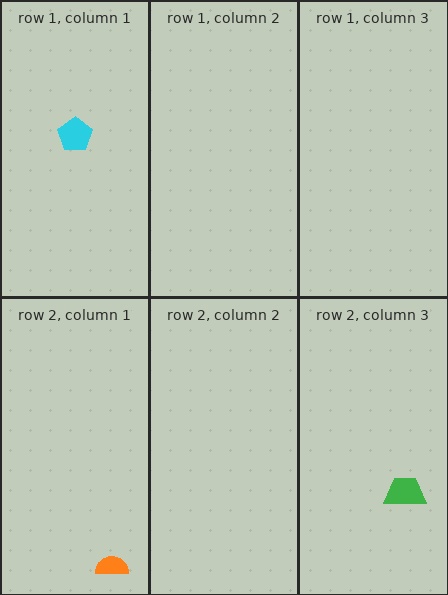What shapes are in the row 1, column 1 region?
The cyan pentagon.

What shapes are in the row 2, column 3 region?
The green trapezoid.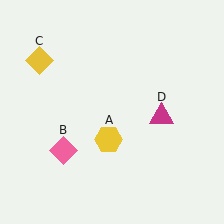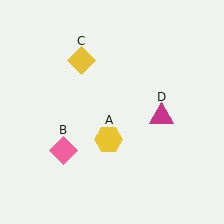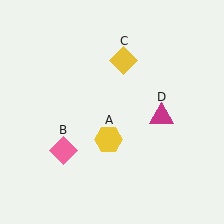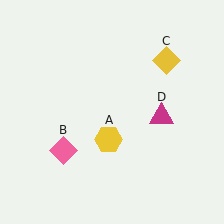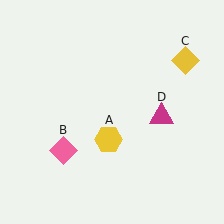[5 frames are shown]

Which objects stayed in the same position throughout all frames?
Yellow hexagon (object A) and pink diamond (object B) and magenta triangle (object D) remained stationary.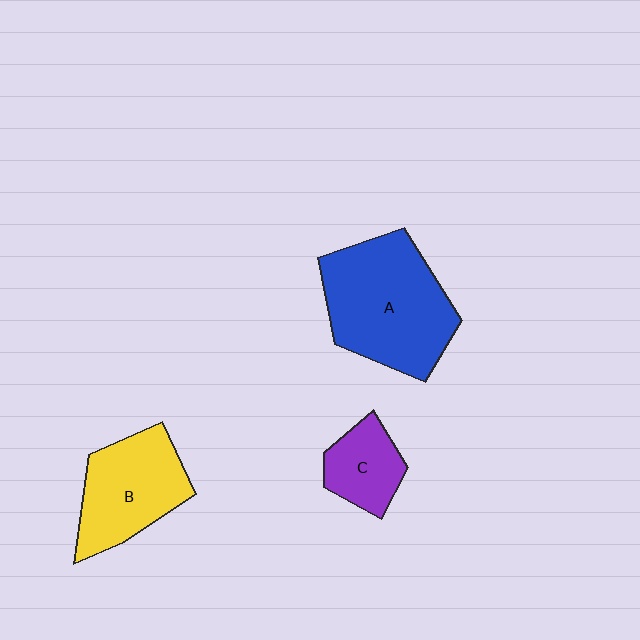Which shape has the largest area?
Shape A (blue).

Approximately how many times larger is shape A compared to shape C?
Approximately 2.5 times.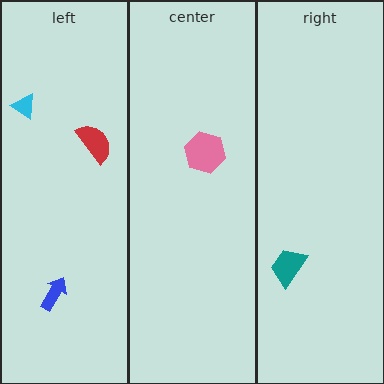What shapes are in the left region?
The red semicircle, the blue arrow, the cyan triangle.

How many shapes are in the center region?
1.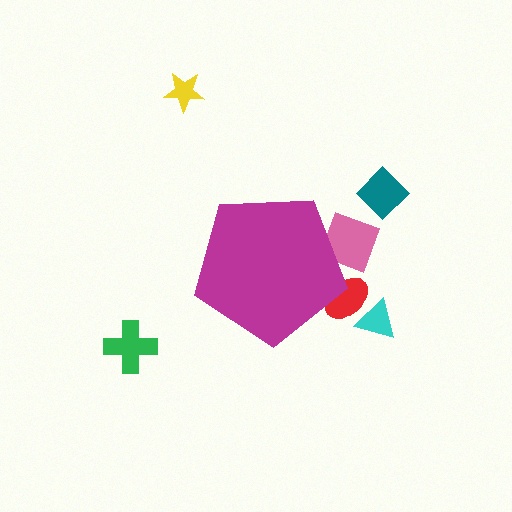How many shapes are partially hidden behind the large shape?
2 shapes are partially hidden.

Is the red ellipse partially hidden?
Yes, the red ellipse is partially hidden behind the magenta pentagon.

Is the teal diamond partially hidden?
No, the teal diamond is fully visible.